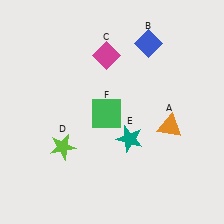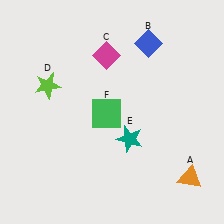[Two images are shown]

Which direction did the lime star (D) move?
The lime star (D) moved up.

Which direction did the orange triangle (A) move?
The orange triangle (A) moved down.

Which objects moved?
The objects that moved are: the orange triangle (A), the lime star (D).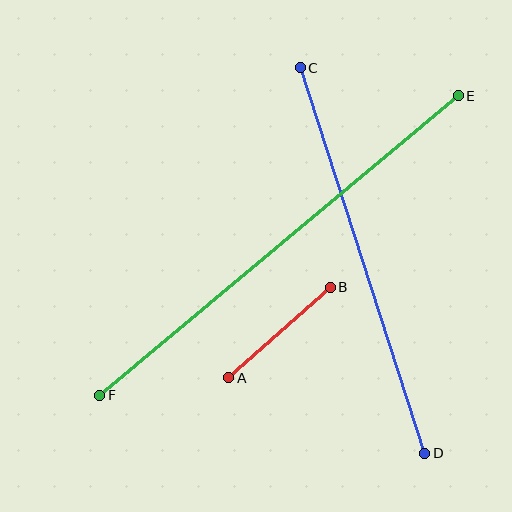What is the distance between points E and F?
The distance is approximately 467 pixels.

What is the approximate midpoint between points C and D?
The midpoint is at approximately (363, 261) pixels.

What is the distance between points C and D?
The distance is approximately 405 pixels.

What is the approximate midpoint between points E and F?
The midpoint is at approximately (279, 246) pixels.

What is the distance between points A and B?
The distance is approximately 136 pixels.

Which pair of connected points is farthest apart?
Points E and F are farthest apart.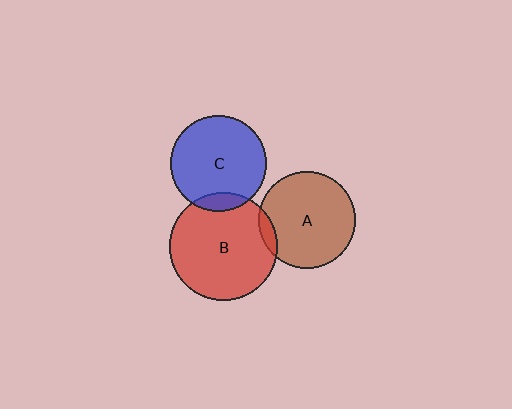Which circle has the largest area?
Circle B (red).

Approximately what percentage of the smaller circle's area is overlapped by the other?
Approximately 10%.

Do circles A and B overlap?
Yes.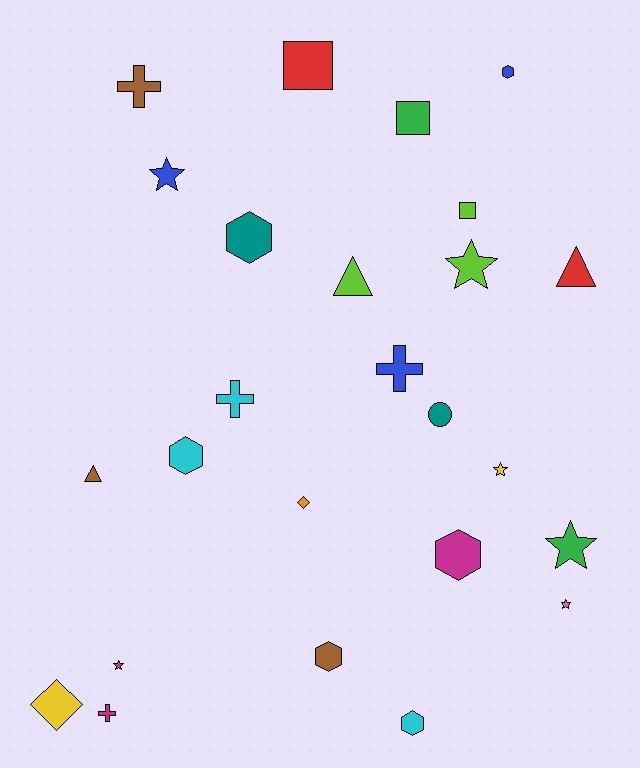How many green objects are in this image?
There are 2 green objects.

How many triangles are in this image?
There are 3 triangles.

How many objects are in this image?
There are 25 objects.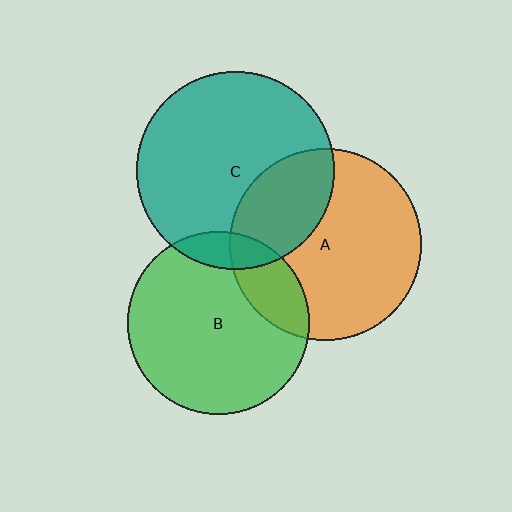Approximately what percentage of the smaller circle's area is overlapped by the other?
Approximately 10%.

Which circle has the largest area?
Circle C (teal).